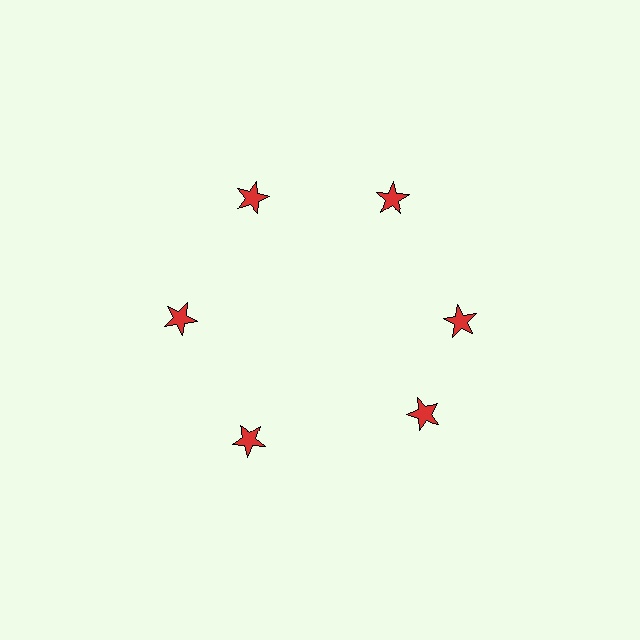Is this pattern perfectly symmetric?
No. The 6 red stars are arranged in a ring, but one element near the 5 o'clock position is rotated out of alignment along the ring, breaking the 6-fold rotational symmetry.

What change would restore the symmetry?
The symmetry would be restored by rotating it back into even spacing with its neighbors so that all 6 stars sit at equal angles and equal distance from the center.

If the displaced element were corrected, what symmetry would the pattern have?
It would have 6-fold rotational symmetry — the pattern would map onto itself every 60 degrees.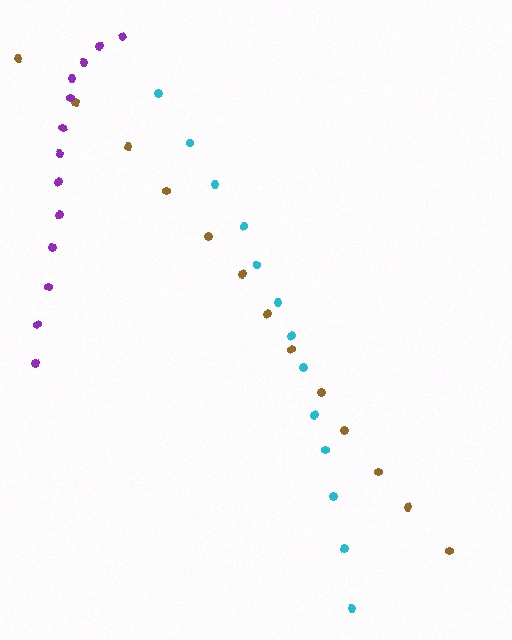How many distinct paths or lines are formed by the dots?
There are 3 distinct paths.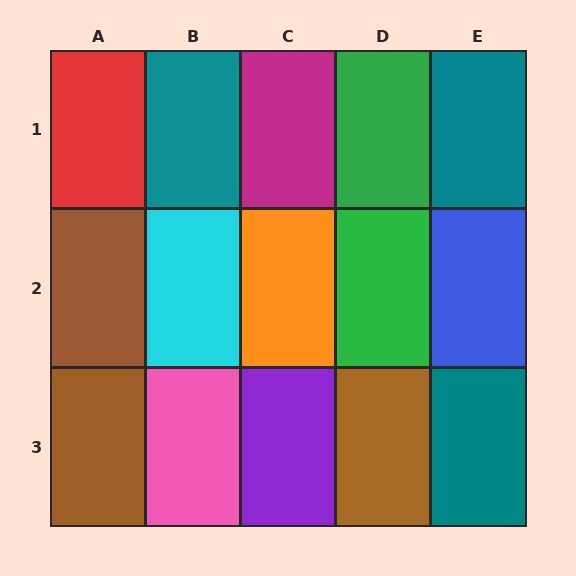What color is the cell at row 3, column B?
Pink.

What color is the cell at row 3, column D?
Brown.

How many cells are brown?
3 cells are brown.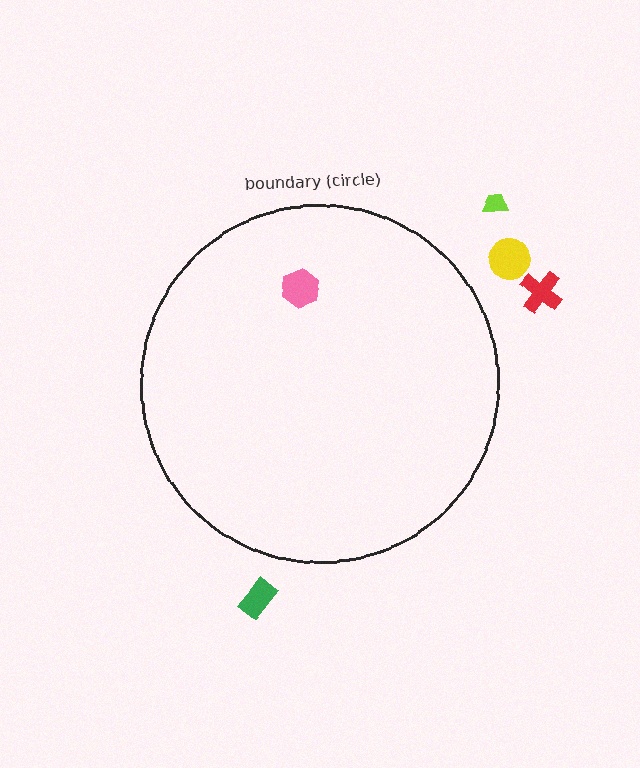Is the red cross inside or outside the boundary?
Outside.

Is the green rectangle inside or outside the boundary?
Outside.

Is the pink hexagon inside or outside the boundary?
Inside.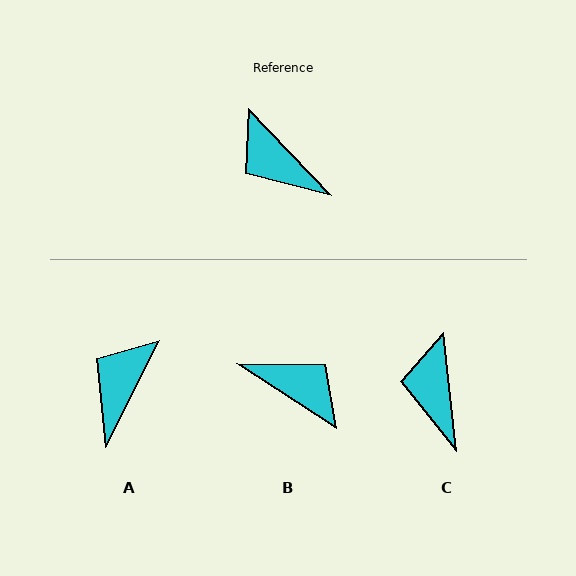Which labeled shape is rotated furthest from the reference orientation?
B, about 167 degrees away.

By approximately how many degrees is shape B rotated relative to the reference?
Approximately 167 degrees clockwise.